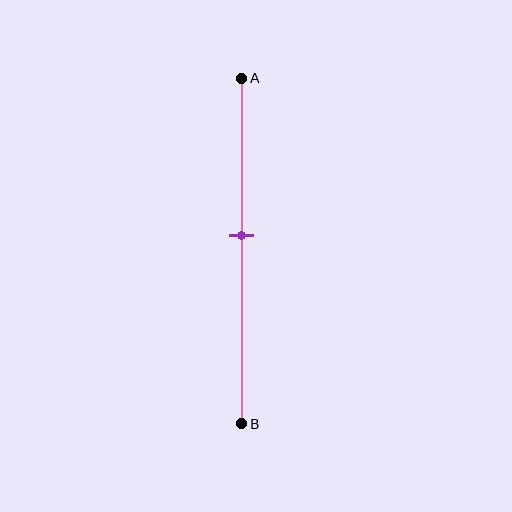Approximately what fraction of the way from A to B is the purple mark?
The purple mark is approximately 45% of the way from A to B.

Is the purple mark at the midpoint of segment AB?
No, the mark is at about 45% from A, not at the 50% midpoint.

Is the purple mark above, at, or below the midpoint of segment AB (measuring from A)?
The purple mark is above the midpoint of segment AB.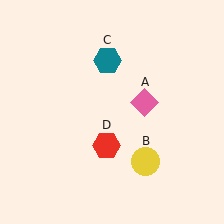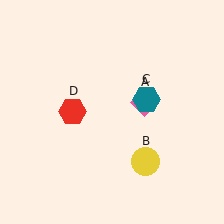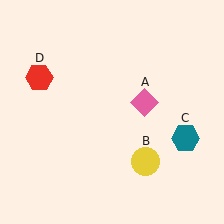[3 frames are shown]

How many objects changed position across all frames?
2 objects changed position: teal hexagon (object C), red hexagon (object D).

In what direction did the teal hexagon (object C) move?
The teal hexagon (object C) moved down and to the right.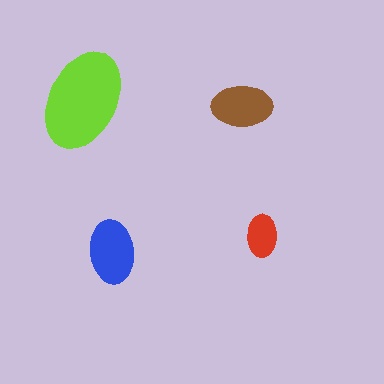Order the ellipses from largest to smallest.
the lime one, the blue one, the brown one, the red one.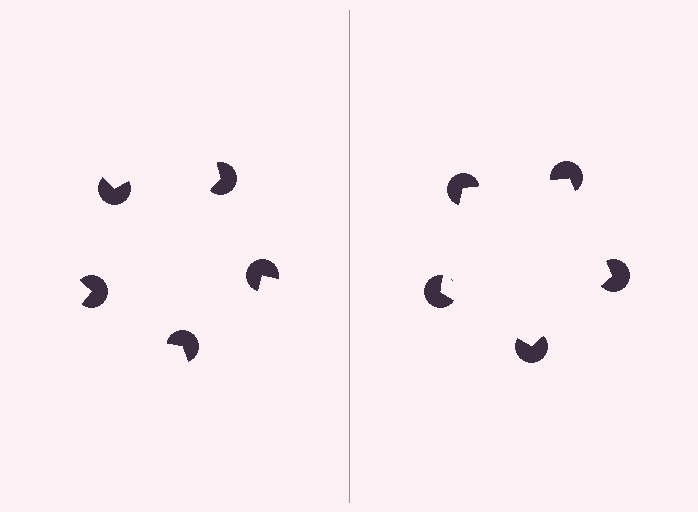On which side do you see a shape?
An illusory pentagon appears on the right side. On the left side the wedge cuts are rotated, so no coherent shape forms.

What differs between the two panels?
The pac-man discs are positioned identically on both sides; only the wedge orientations differ. On the right they align to a pentagon; on the left they are misaligned.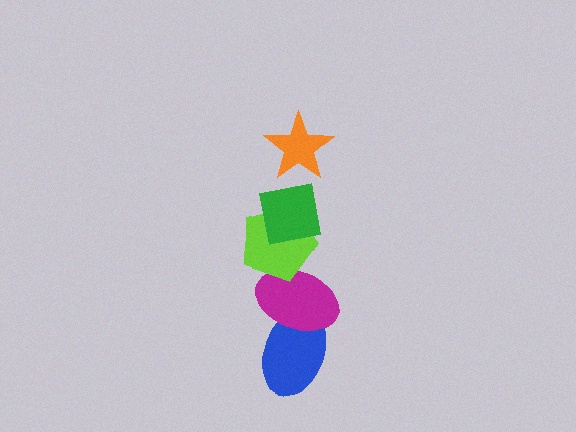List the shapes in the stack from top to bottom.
From top to bottom: the orange star, the green square, the lime pentagon, the magenta ellipse, the blue ellipse.